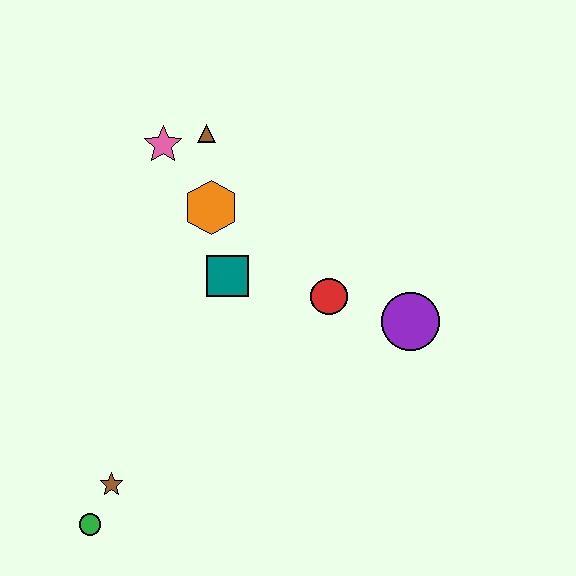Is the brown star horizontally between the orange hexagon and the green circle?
Yes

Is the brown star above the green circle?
Yes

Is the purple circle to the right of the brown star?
Yes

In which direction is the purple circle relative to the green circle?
The purple circle is to the right of the green circle.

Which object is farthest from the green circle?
The brown triangle is farthest from the green circle.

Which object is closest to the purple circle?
The red circle is closest to the purple circle.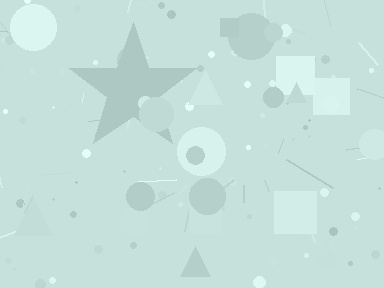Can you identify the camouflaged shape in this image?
The camouflaged shape is a star.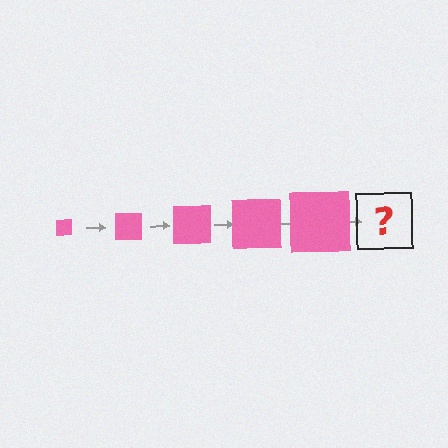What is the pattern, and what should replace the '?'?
The pattern is that the square gets progressively larger each step. The '?' should be a pink square, larger than the previous one.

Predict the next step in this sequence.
The next step is a pink square, larger than the previous one.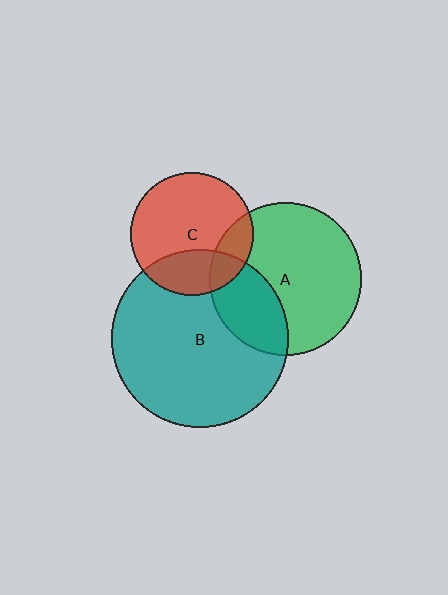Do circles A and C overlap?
Yes.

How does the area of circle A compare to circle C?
Approximately 1.5 times.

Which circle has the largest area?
Circle B (teal).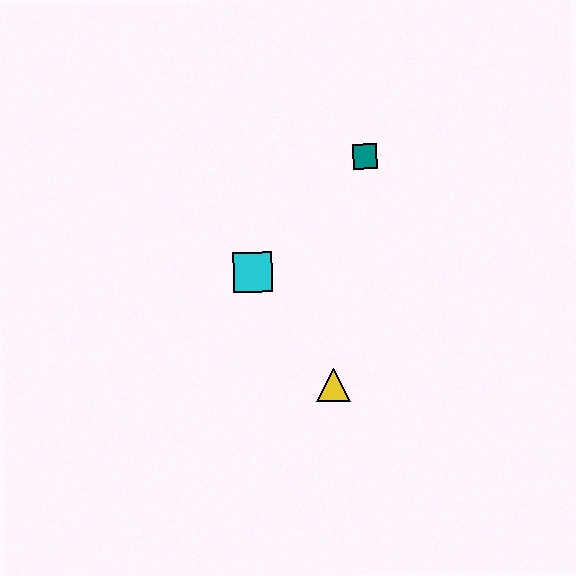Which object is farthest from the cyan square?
The teal square is farthest from the cyan square.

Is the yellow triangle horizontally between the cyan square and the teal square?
Yes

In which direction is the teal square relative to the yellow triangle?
The teal square is above the yellow triangle.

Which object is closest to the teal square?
The cyan square is closest to the teal square.